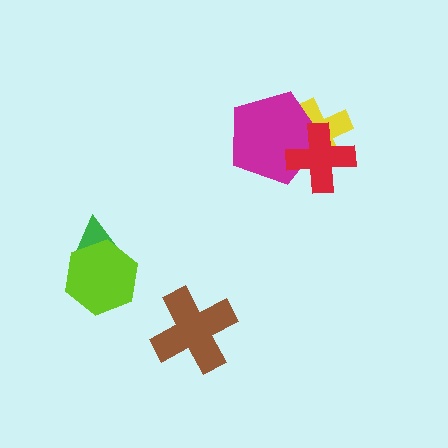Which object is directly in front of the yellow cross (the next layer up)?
The magenta pentagon is directly in front of the yellow cross.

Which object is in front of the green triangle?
The lime hexagon is in front of the green triangle.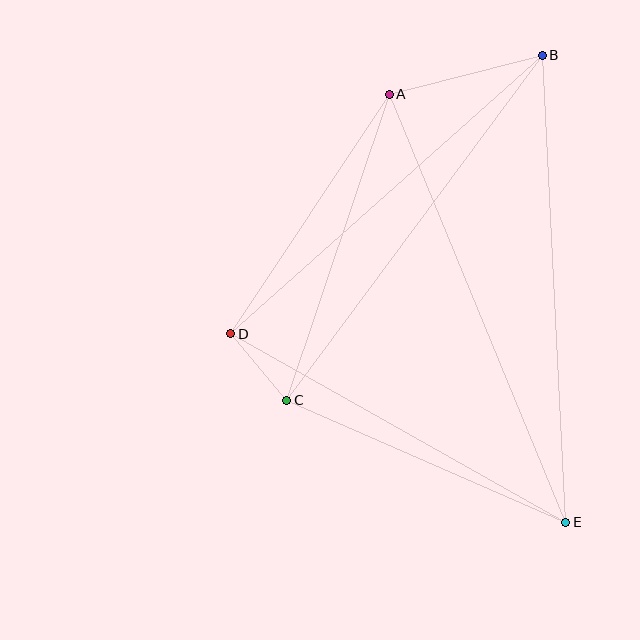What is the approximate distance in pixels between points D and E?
The distance between D and E is approximately 384 pixels.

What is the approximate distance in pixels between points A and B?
The distance between A and B is approximately 158 pixels.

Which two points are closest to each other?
Points C and D are closest to each other.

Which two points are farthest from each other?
Points B and E are farthest from each other.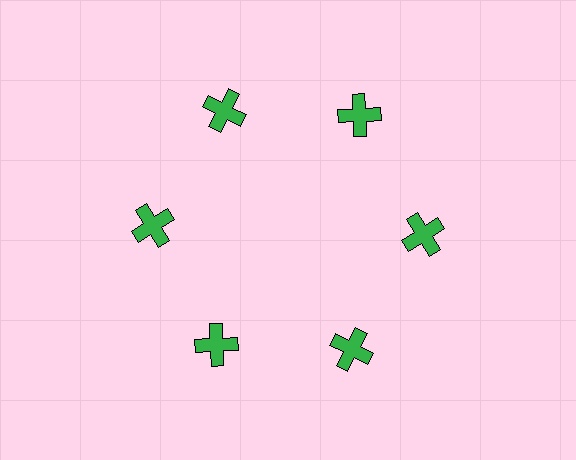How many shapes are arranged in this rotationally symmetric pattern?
There are 6 shapes, arranged in 6 groups of 1.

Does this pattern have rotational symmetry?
Yes, this pattern has 6-fold rotational symmetry. It looks the same after rotating 60 degrees around the center.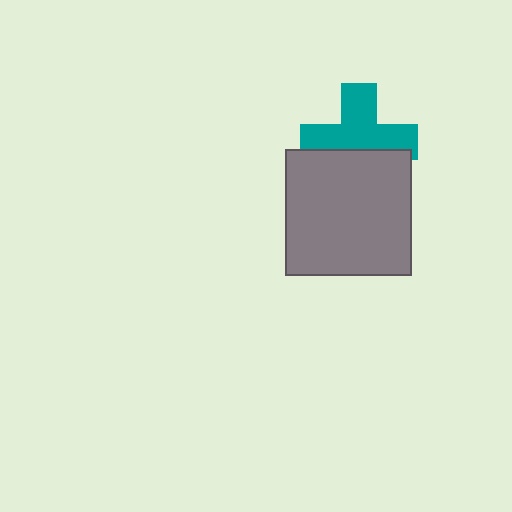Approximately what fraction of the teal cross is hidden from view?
Roughly 37% of the teal cross is hidden behind the gray rectangle.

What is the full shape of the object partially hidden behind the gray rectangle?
The partially hidden object is a teal cross.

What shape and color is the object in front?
The object in front is a gray rectangle.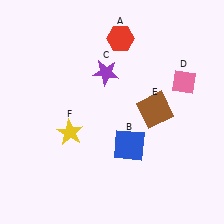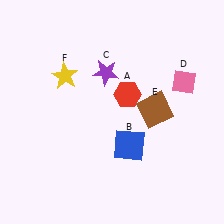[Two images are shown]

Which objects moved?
The objects that moved are: the red hexagon (A), the yellow star (F).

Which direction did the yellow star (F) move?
The yellow star (F) moved up.